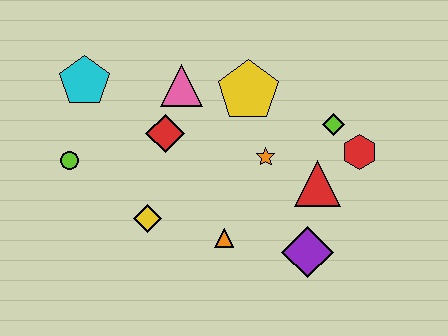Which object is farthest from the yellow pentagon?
The lime circle is farthest from the yellow pentagon.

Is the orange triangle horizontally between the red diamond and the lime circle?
No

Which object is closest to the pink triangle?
The red diamond is closest to the pink triangle.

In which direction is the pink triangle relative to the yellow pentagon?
The pink triangle is to the left of the yellow pentagon.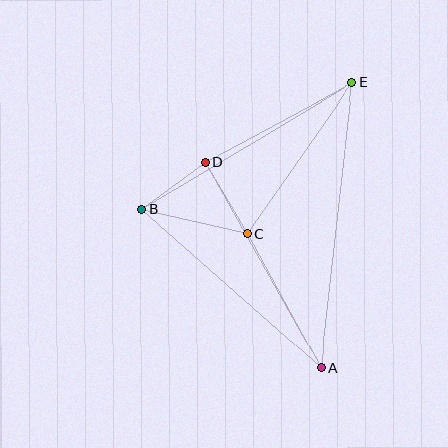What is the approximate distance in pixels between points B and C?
The distance between B and C is approximately 108 pixels.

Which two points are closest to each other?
Points B and D are closest to each other.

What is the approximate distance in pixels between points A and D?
The distance between A and D is approximately 236 pixels.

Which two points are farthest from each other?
Points A and E are farthest from each other.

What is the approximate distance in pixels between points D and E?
The distance between D and E is approximately 167 pixels.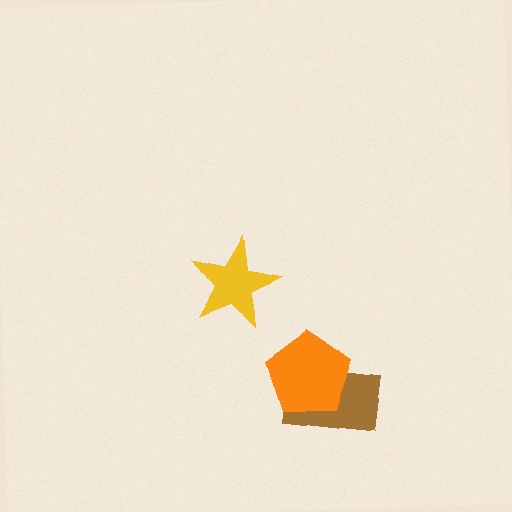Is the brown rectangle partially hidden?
Yes, it is partially covered by another shape.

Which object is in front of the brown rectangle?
The orange pentagon is in front of the brown rectangle.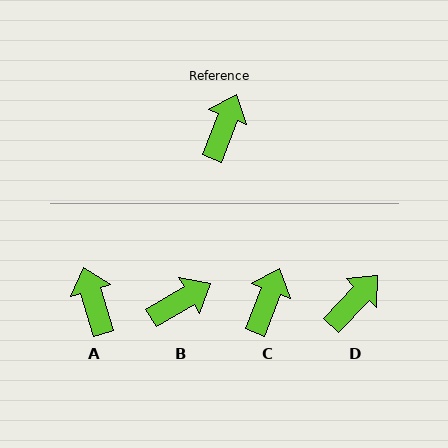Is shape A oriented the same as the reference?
No, it is off by about 38 degrees.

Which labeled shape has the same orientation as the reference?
C.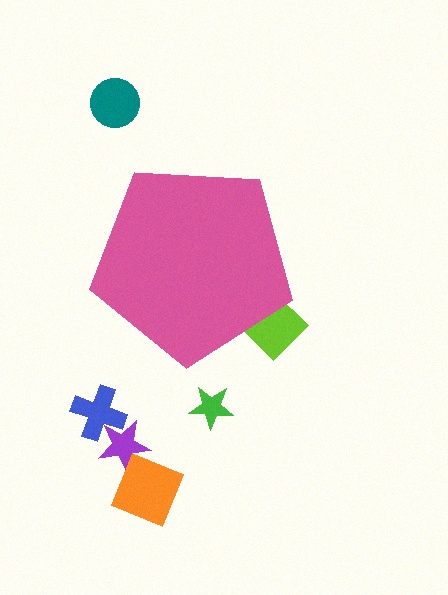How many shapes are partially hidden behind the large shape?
1 shape is partially hidden.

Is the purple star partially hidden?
No, the purple star is fully visible.